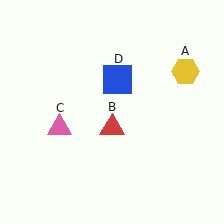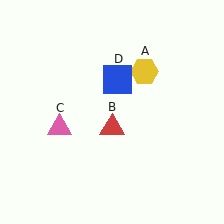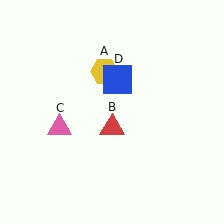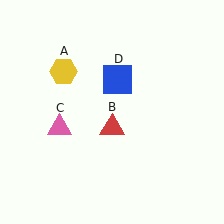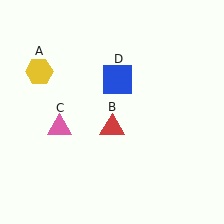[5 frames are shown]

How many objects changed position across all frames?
1 object changed position: yellow hexagon (object A).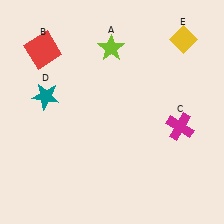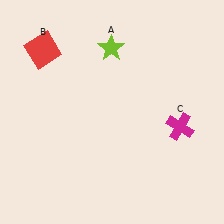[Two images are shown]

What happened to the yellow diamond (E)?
The yellow diamond (E) was removed in Image 2. It was in the top-right area of Image 1.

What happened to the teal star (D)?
The teal star (D) was removed in Image 2. It was in the top-left area of Image 1.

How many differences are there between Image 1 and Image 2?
There are 2 differences between the two images.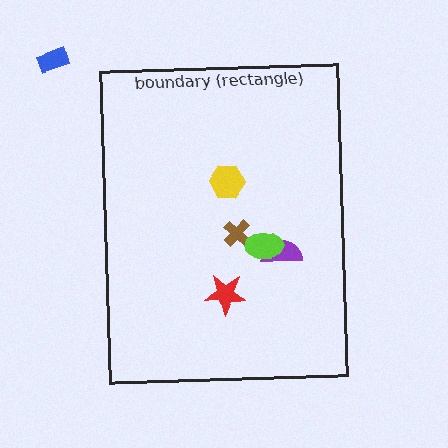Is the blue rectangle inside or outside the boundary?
Outside.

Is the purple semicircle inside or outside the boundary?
Inside.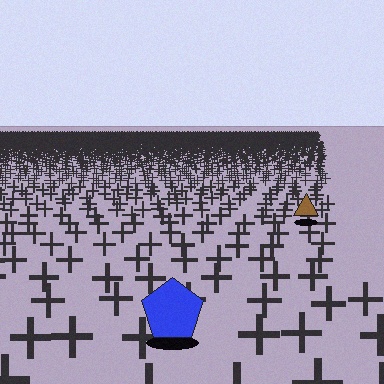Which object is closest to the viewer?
The blue pentagon is closest. The texture marks near it are larger and more spread out.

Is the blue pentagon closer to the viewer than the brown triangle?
Yes. The blue pentagon is closer — you can tell from the texture gradient: the ground texture is coarser near it.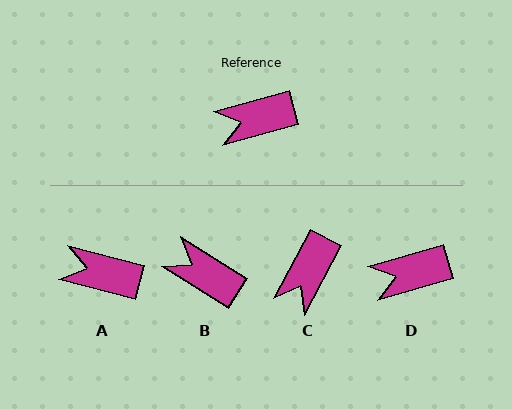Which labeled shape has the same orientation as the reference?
D.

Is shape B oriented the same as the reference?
No, it is off by about 48 degrees.